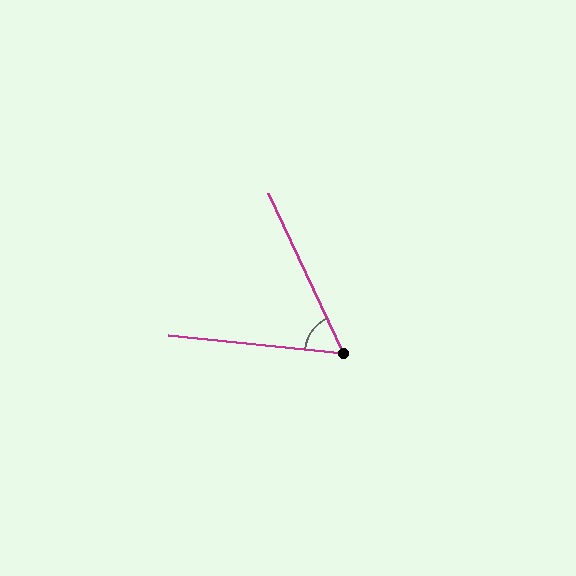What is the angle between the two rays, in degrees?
Approximately 59 degrees.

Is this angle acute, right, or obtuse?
It is acute.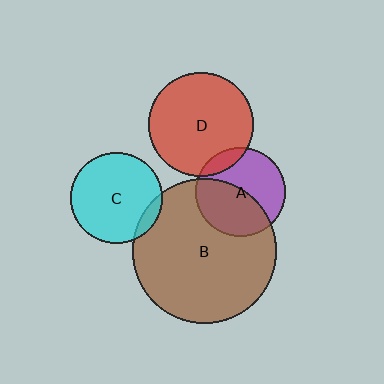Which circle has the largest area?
Circle B (brown).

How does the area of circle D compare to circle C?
Approximately 1.3 times.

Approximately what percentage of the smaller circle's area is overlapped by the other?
Approximately 10%.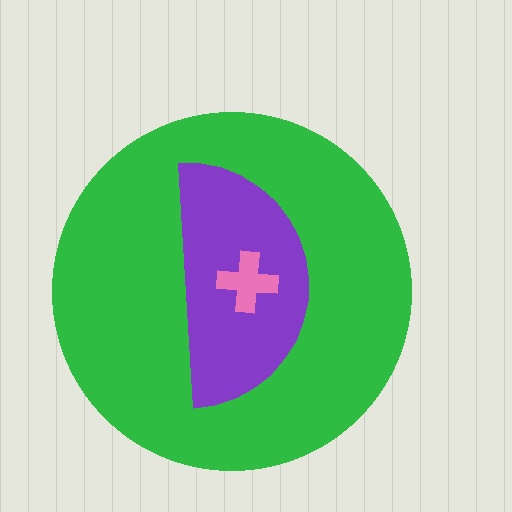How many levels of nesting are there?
3.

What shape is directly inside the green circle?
The purple semicircle.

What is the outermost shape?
The green circle.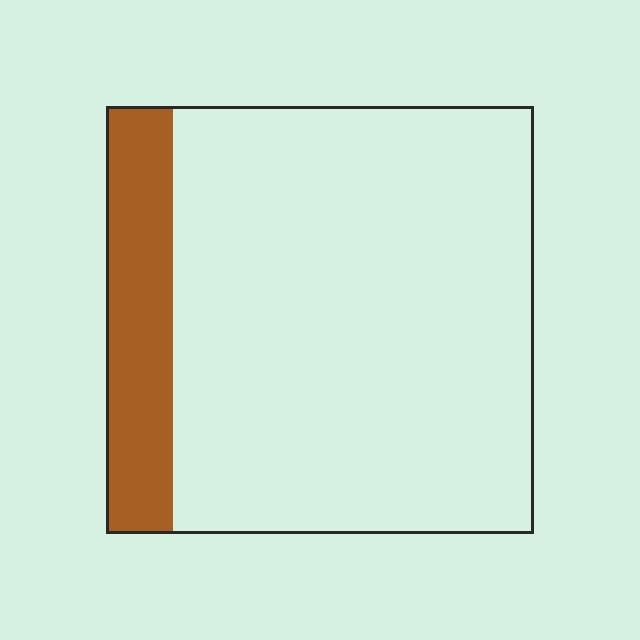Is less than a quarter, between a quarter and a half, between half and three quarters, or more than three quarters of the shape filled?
Less than a quarter.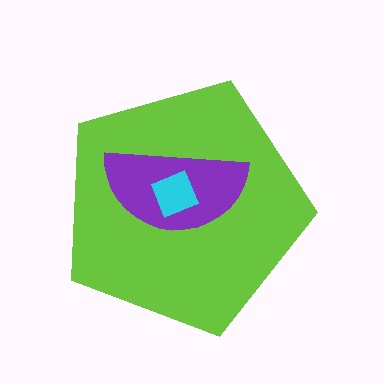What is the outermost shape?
The lime pentagon.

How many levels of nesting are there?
3.